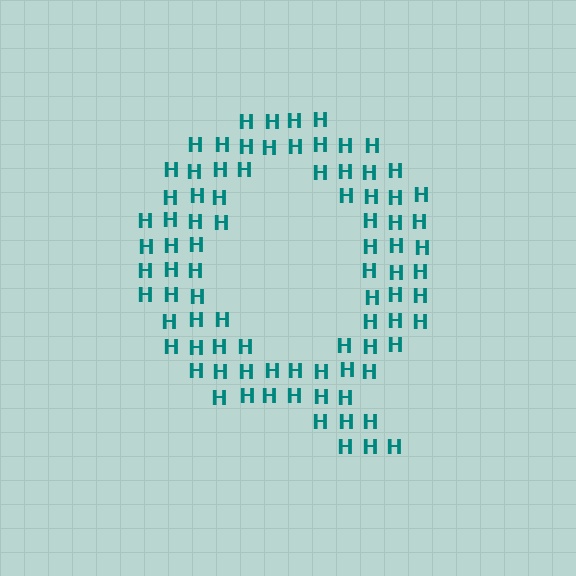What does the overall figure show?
The overall figure shows the letter Q.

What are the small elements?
The small elements are letter H's.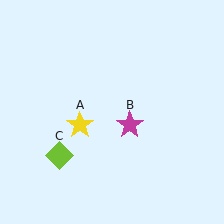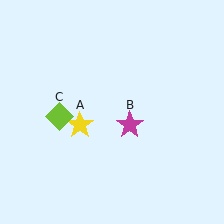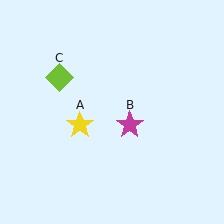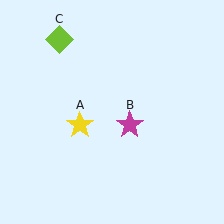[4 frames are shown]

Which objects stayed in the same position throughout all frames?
Yellow star (object A) and magenta star (object B) remained stationary.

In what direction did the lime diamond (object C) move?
The lime diamond (object C) moved up.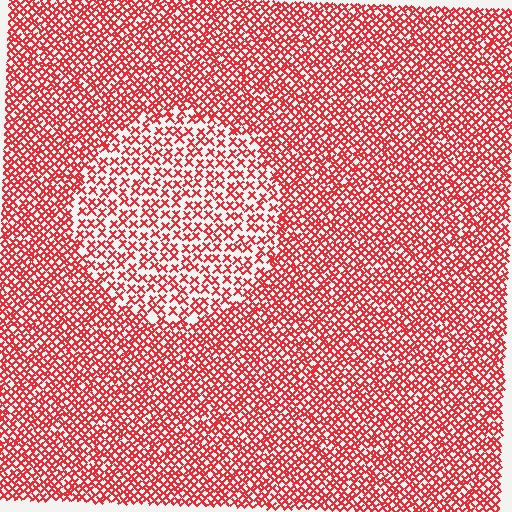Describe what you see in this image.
The image contains small red elements arranged at two different densities. A circle-shaped region is visible where the elements are less densely packed than the surrounding area.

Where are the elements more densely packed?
The elements are more densely packed outside the circle boundary.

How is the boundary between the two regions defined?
The boundary is defined by a change in element density (approximately 1.8x ratio). All elements are the same color, size, and shape.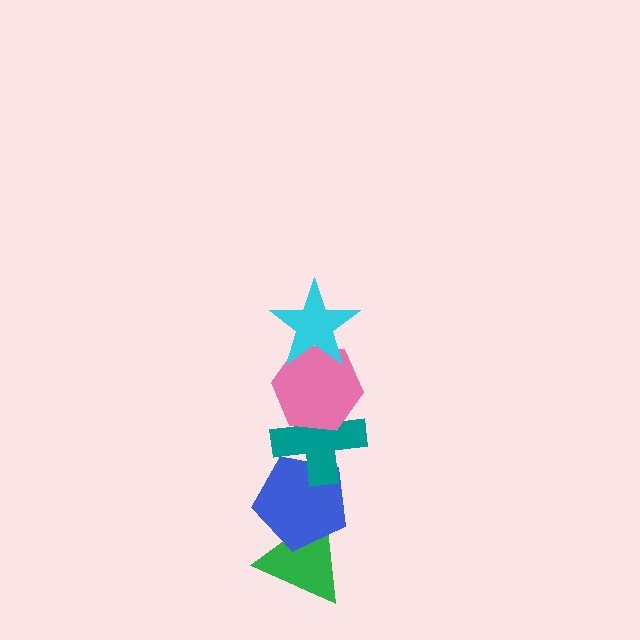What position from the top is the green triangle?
The green triangle is 5th from the top.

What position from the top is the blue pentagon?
The blue pentagon is 4th from the top.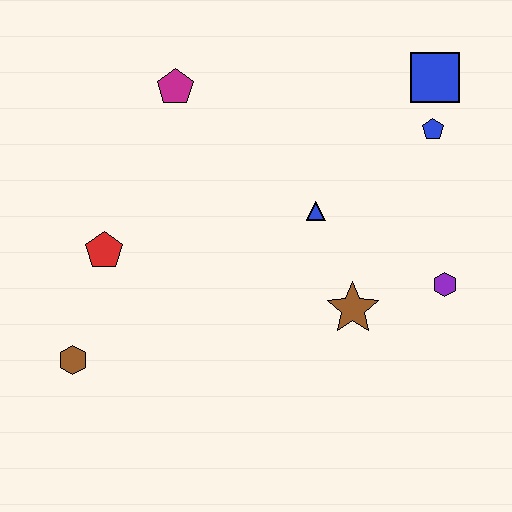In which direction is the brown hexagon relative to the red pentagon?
The brown hexagon is below the red pentagon.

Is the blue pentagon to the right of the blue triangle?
Yes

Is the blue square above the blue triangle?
Yes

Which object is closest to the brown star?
The purple hexagon is closest to the brown star.